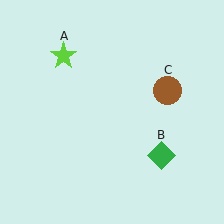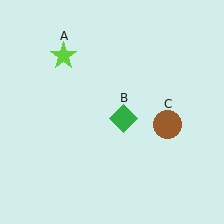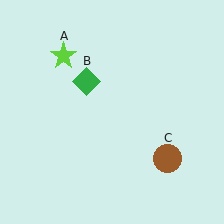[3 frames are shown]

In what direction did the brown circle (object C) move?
The brown circle (object C) moved down.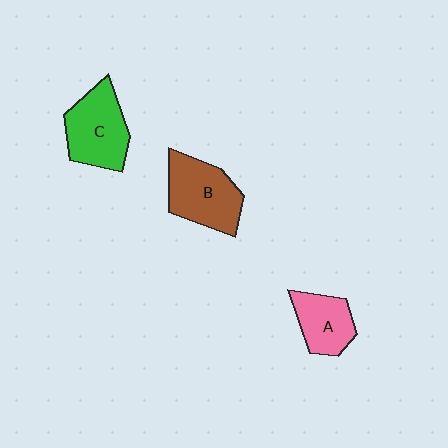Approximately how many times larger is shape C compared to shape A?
Approximately 1.4 times.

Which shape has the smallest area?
Shape A (pink).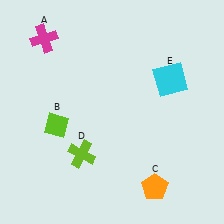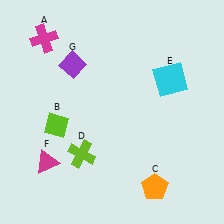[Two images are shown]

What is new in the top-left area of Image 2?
A purple diamond (G) was added in the top-left area of Image 2.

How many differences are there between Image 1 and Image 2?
There are 2 differences between the two images.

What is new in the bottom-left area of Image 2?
A magenta triangle (F) was added in the bottom-left area of Image 2.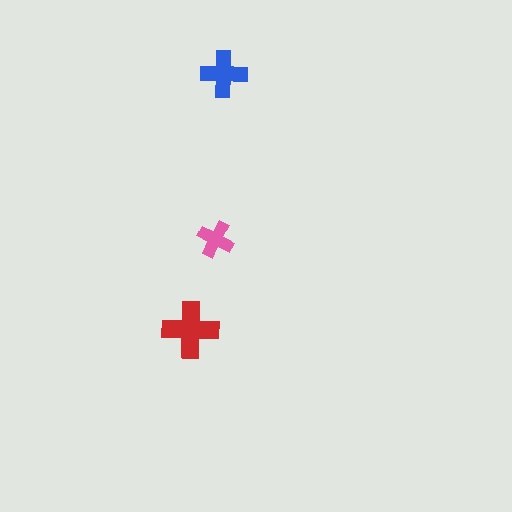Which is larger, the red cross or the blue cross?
The red one.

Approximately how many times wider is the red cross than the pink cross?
About 1.5 times wider.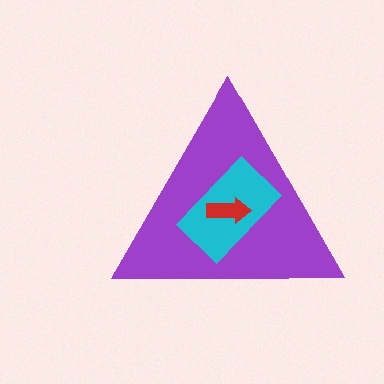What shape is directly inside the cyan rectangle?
The red arrow.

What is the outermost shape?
The purple triangle.